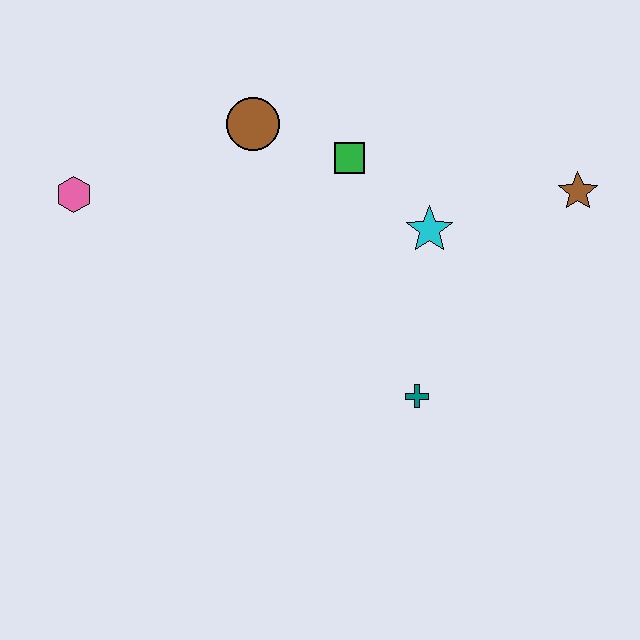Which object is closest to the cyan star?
The green square is closest to the cyan star.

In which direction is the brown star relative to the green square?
The brown star is to the right of the green square.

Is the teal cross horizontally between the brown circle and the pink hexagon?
No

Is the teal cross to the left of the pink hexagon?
No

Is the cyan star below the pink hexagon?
Yes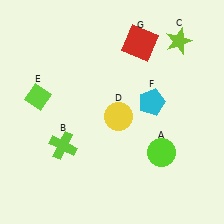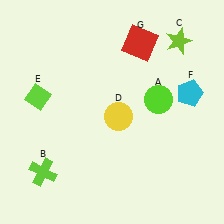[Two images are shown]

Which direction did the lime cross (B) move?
The lime cross (B) moved down.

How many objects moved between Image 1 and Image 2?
3 objects moved between the two images.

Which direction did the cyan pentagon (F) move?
The cyan pentagon (F) moved right.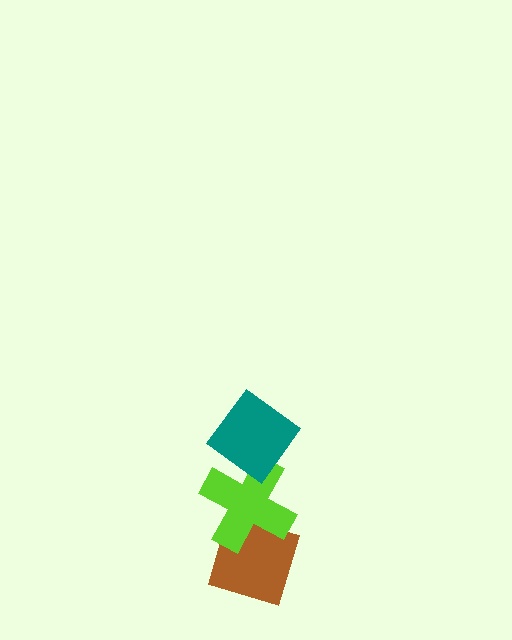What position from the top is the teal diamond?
The teal diamond is 1st from the top.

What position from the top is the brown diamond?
The brown diamond is 3rd from the top.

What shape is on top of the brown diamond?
The lime cross is on top of the brown diamond.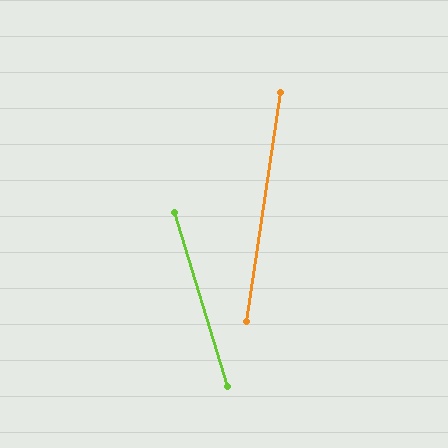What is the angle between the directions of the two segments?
Approximately 25 degrees.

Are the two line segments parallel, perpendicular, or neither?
Neither parallel nor perpendicular — they differ by about 25°.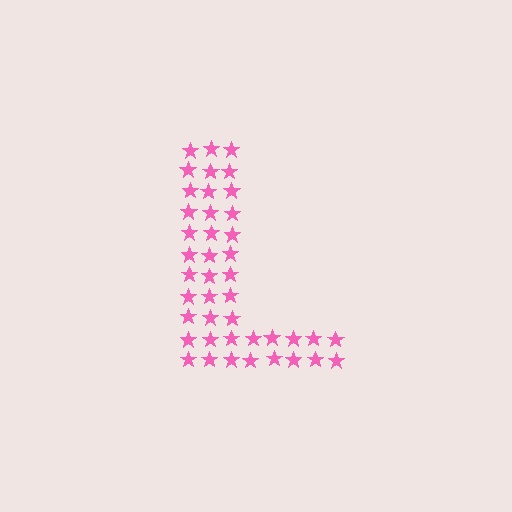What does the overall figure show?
The overall figure shows the letter L.